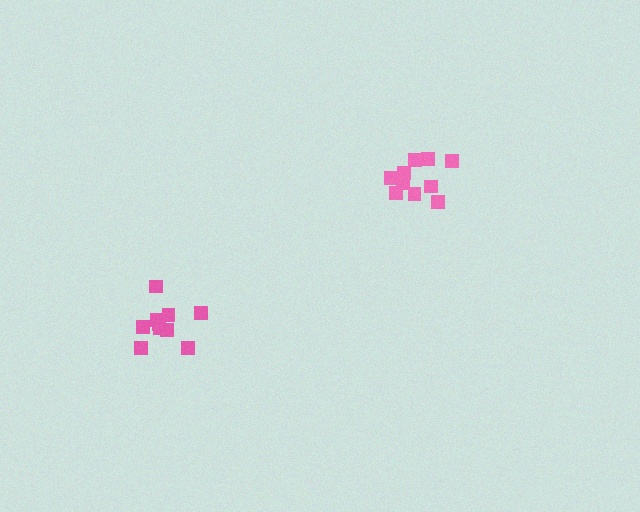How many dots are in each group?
Group 1: 10 dots, Group 2: 10 dots (20 total).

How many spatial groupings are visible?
There are 2 spatial groupings.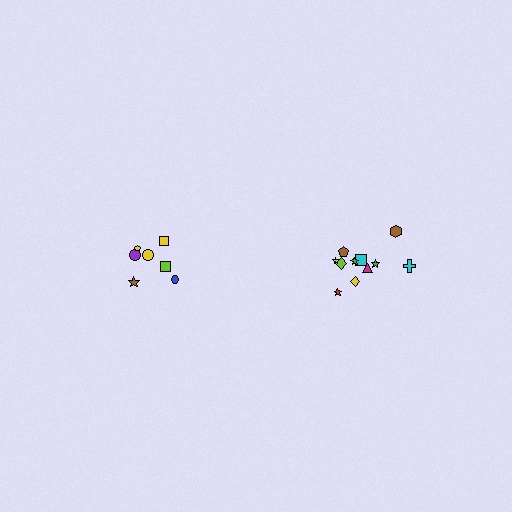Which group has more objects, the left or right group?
The right group.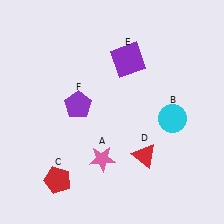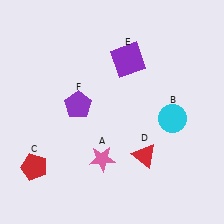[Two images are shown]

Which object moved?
The red pentagon (C) moved left.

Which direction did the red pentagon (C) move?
The red pentagon (C) moved left.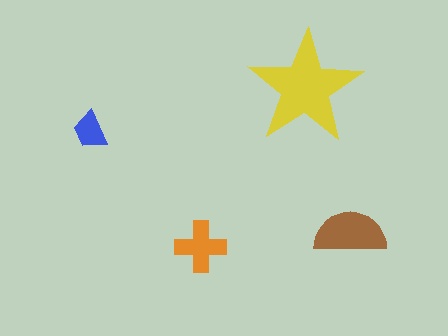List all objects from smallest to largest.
The blue trapezoid, the orange cross, the brown semicircle, the yellow star.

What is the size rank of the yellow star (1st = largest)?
1st.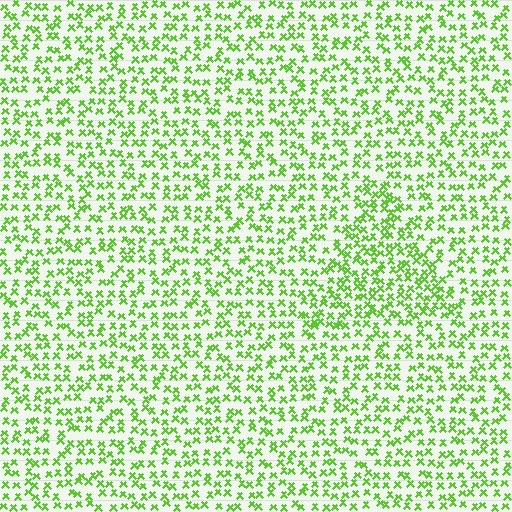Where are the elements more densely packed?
The elements are more densely packed inside the triangle boundary.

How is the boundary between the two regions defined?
The boundary is defined by a change in element density (approximately 1.5x ratio). All elements are the same color, size, and shape.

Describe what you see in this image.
The image contains small lime elements arranged at two different densities. A triangle-shaped region is visible where the elements are more densely packed than the surrounding area.